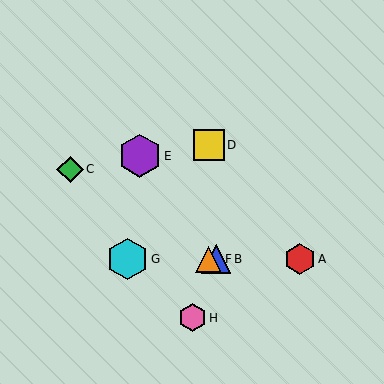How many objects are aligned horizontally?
4 objects (A, B, F, G) are aligned horizontally.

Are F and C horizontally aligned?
No, F is at y≈259 and C is at y≈169.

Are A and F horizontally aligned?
Yes, both are at y≈259.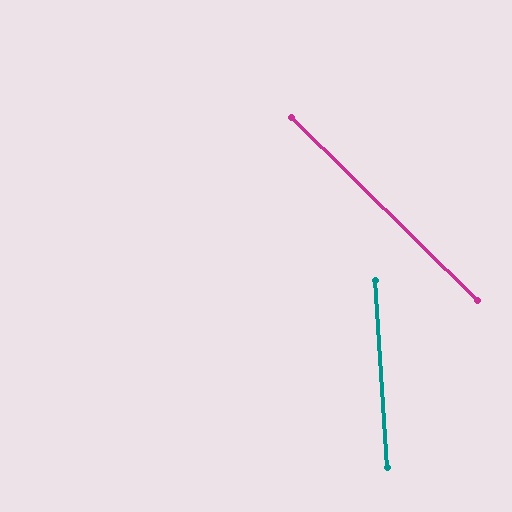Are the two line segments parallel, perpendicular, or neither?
Neither parallel nor perpendicular — they differ by about 42°.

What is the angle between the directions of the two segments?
Approximately 42 degrees.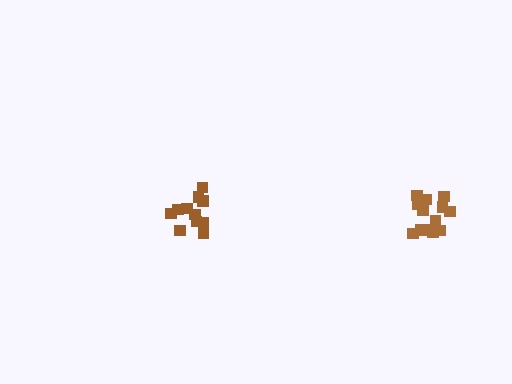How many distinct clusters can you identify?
There are 2 distinct clusters.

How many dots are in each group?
Group 1: 14 dots, Group 2: 11 dots (25 total).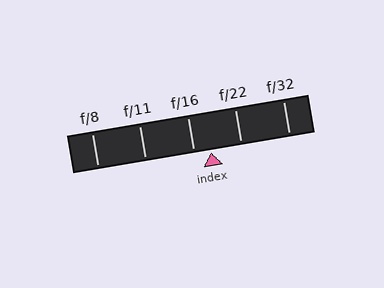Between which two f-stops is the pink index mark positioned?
The index mark is between f/16 and f/22.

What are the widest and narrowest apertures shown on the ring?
The widest aperture shown is f/8 and the narrowest is f/32.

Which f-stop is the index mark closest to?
The index mark is closest to f/16.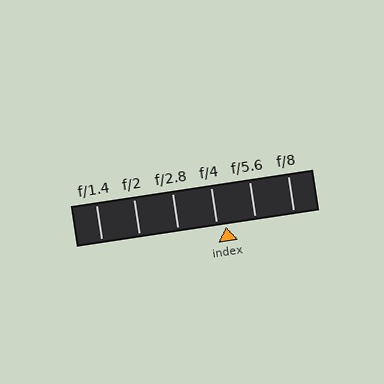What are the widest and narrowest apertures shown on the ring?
The widest aperture shown is f/1.4 and the narrowest is f/8.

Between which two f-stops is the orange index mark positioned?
The index mark is between f/4 and f/5.6.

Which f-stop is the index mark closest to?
The index mark is closest to f/4.